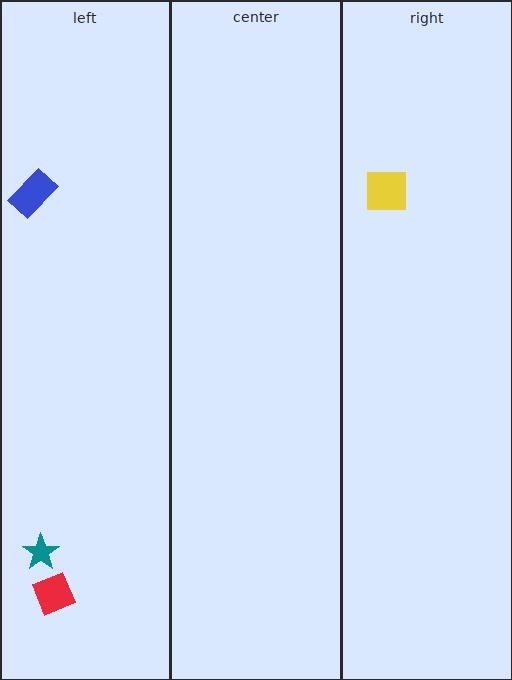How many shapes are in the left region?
3.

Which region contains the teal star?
The left region.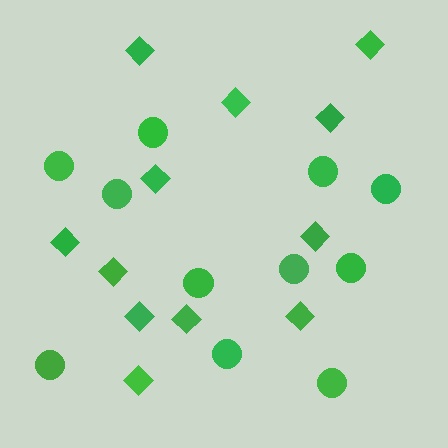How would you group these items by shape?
There are 2 groups: one group of diamonds (12) and one group of circles (11).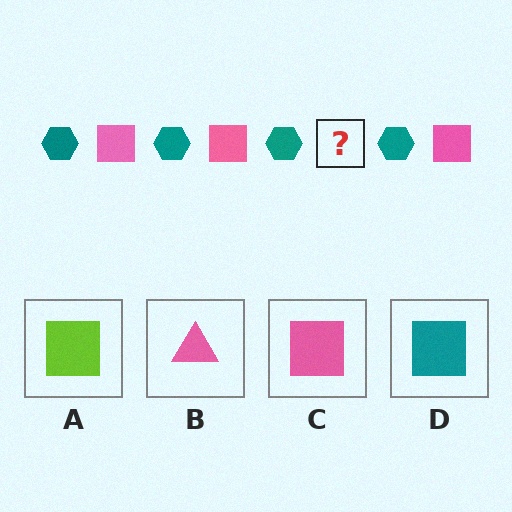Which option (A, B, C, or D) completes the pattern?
C.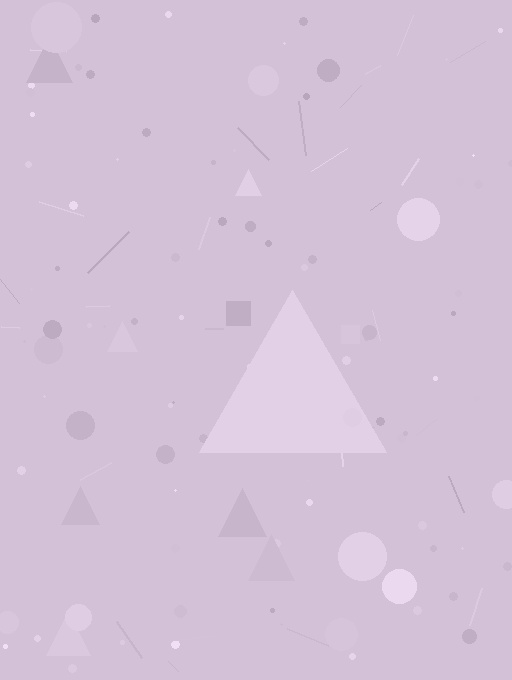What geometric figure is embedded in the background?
A triangle is embedded in the background.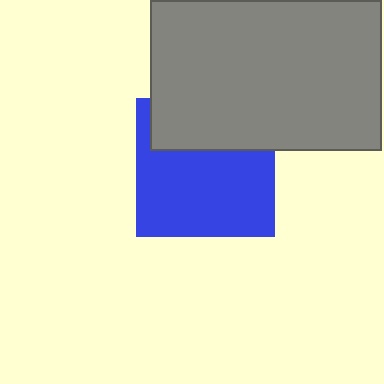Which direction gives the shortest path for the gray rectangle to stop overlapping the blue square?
Moving up gives the shortest separation.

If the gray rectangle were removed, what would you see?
You would see the complete blue square.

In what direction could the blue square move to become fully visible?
The blue square could move down. That would shift it out from behind the gray rectangle entirely.